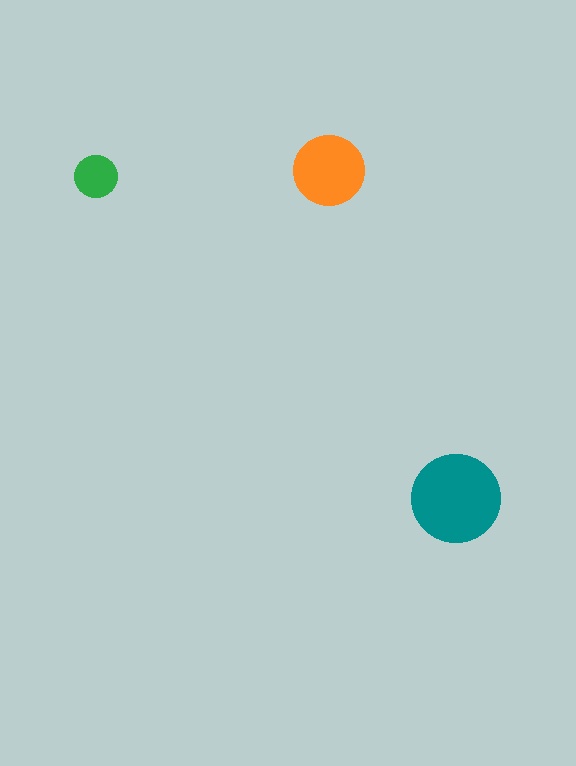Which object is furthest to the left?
The green circle is leftmost.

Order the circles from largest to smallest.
the teal one, the orange one, the green one.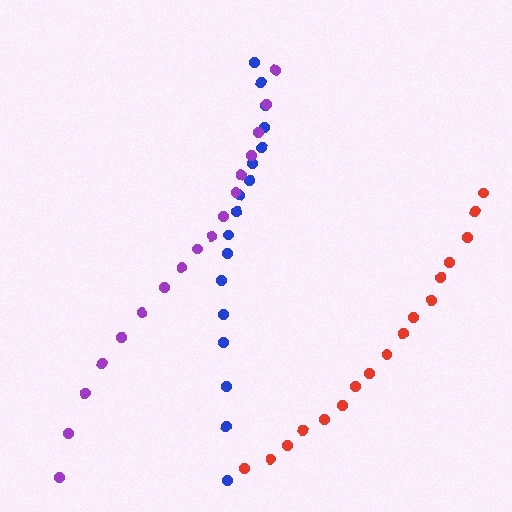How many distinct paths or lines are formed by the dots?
There are 3 distinct paths.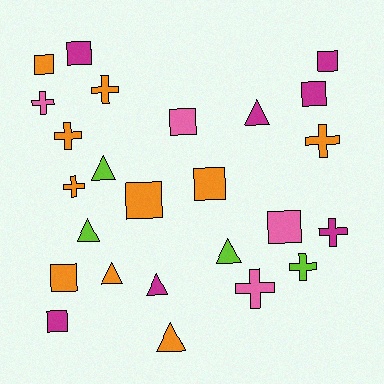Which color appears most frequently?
Orange, with 10 objects.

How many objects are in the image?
There are 25 objects.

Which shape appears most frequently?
Square, with 10 objects.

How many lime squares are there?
There are no lime squares.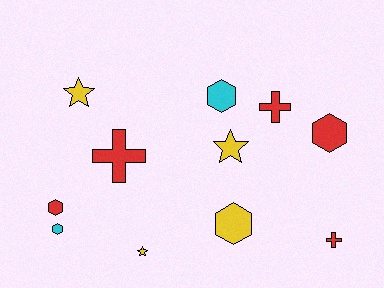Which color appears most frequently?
Red, with 5 objects.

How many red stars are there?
There are no red stars.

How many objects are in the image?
There are 11 objects.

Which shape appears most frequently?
Hexagon, with 5 objects.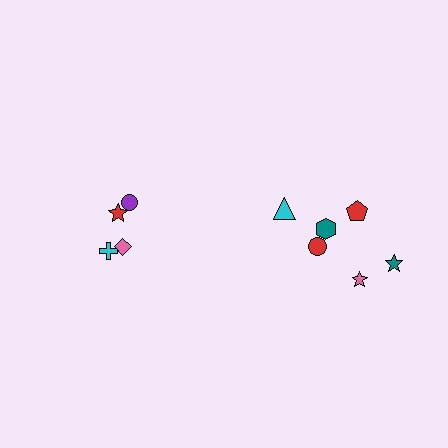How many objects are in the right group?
There are 6 objects.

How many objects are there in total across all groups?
There are 10 objects.